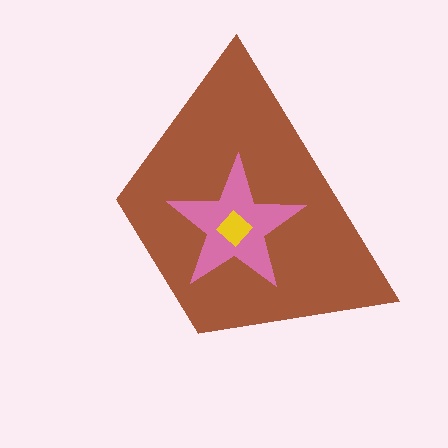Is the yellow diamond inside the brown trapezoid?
Yes.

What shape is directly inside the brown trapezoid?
The pink star.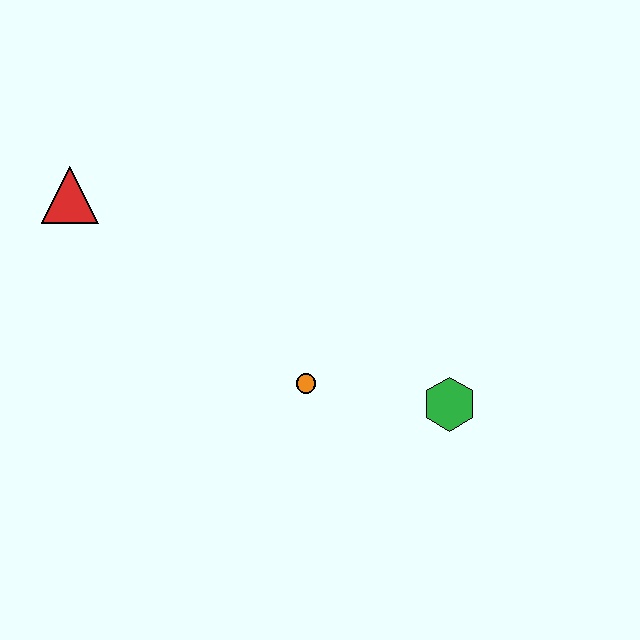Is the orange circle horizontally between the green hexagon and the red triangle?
Yes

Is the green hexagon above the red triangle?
No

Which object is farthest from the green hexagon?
The red triangle is farthest from the green hexagon.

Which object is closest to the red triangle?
The orange circle is closest to the red triangle.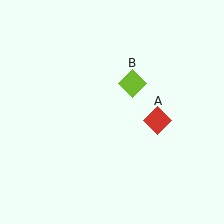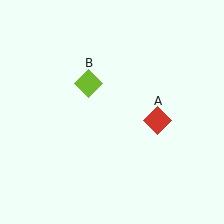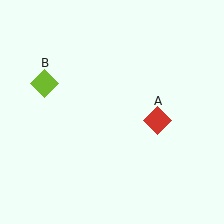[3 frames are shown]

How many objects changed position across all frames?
1 object changed position: lime diamond (object B).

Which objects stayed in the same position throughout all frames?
Red diamond (object A) remained stationary.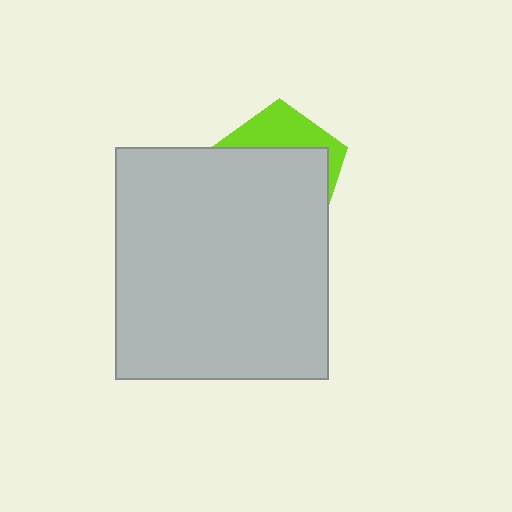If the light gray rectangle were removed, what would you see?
You would see the complete lime pentagon.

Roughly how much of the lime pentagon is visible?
A small part of it is visible (roughly 32%).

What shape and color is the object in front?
The object in front is a light gray rectangle.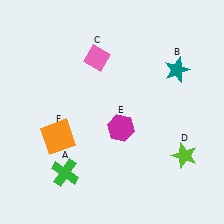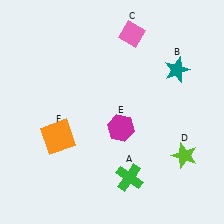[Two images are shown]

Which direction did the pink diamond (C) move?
The pink diamond (C) moved right.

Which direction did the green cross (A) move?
The green cross (A) moved right.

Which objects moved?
The objects that moved are: the green cross (A), the pink diamond (C).